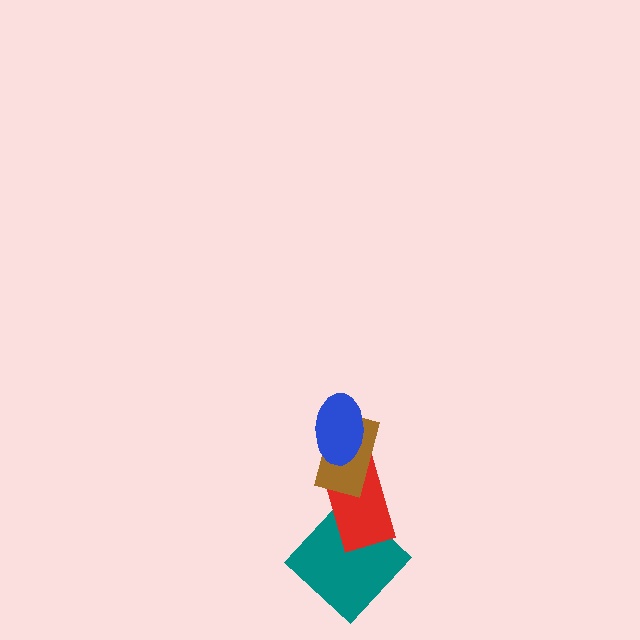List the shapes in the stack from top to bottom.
From top to bottom: the blue ellipse, the brown rectangle, the red rectangle, the teal diamond.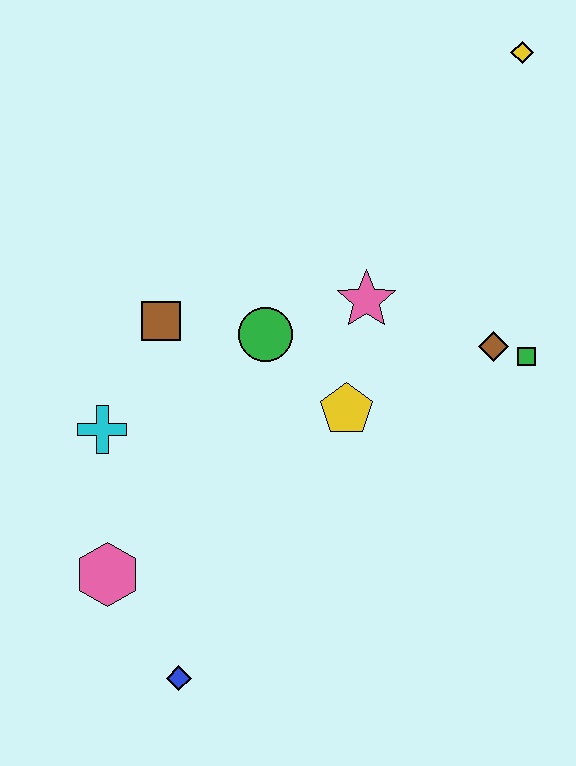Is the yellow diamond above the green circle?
Yes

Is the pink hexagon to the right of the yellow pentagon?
No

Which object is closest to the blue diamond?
The pink hexagon is closest to the blue diamond.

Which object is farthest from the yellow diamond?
The blue diamond is farthest from the yellow diamond.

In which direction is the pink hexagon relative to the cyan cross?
The pink hexagon is below the cyan cross.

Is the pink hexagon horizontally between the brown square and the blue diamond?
No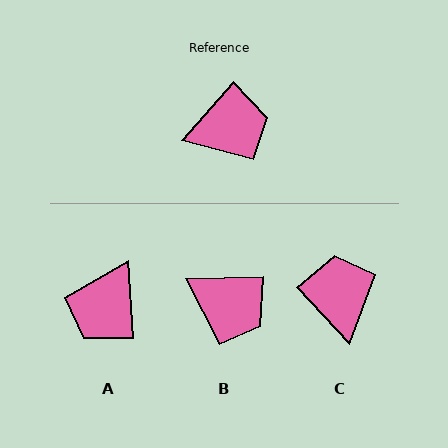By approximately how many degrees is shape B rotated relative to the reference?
Approximately 48 degrees clockwise.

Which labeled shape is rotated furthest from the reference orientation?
A, about 135 degrees away.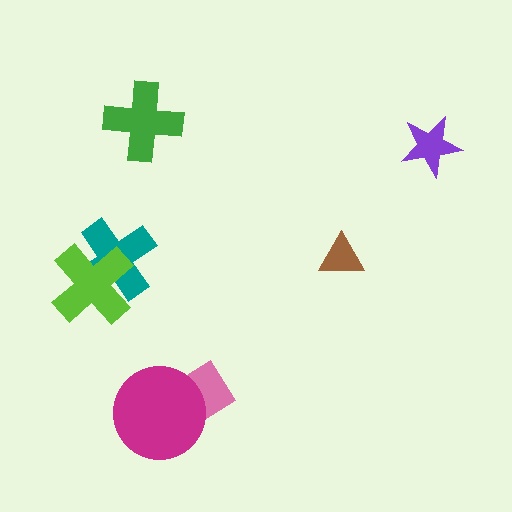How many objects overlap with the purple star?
0 objects overlap with the purple star.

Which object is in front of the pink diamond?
The magenta circle is in front of the pink diamond.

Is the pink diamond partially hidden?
Yes, it is partially covered by another shape.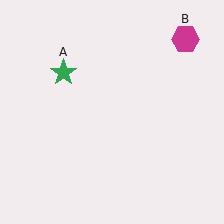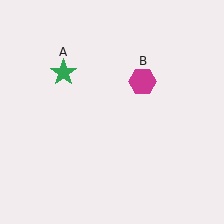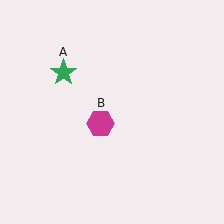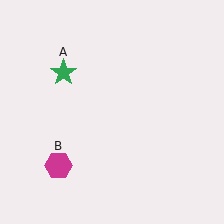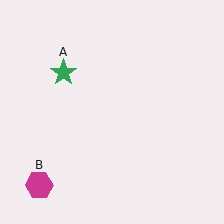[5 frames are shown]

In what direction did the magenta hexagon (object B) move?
The magenta hexagon (object B) moved down and to the left.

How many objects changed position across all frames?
1 object changed position: magenta hexagon (object B).